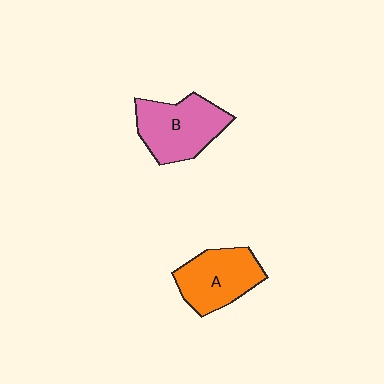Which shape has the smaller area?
Shape A (orange).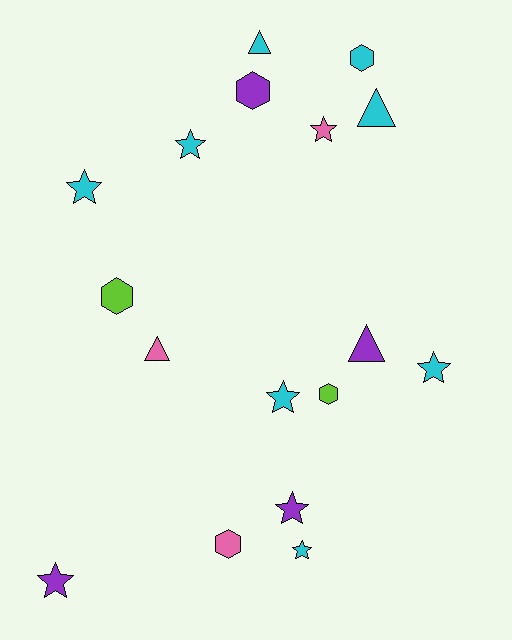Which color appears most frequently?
Cyan, with 8 objects.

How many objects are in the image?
There are 17 objects.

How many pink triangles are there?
There is 1 pink triangle.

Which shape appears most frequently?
Star, with 8 objects.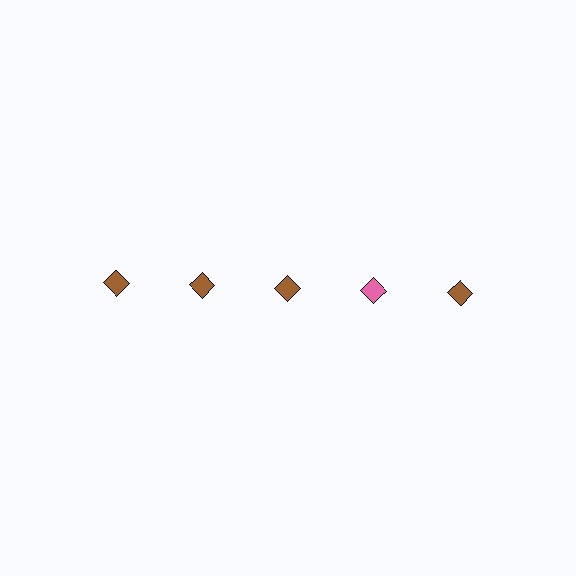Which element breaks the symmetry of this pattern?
The pink diamond in the top row, second from right column breaks the symmetry. All other shapes are brown diamonds.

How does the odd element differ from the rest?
It has a different color: pink instead of brown.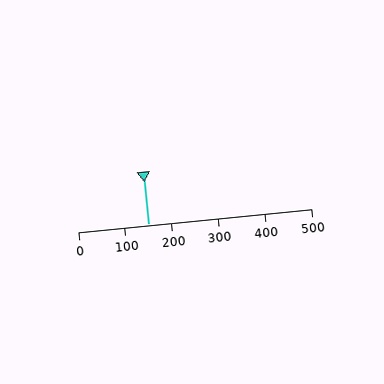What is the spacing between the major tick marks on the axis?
The major ticks are spaced 100 apart.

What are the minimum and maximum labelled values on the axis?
The axis runs from 0 to 500.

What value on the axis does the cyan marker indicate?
The marker indicates approximately 150.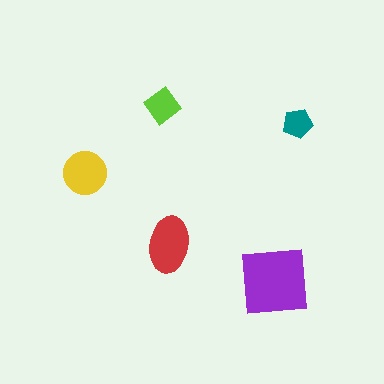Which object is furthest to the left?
The yellow circle is leftmost.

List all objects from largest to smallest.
The purple square, the red ellipse, the yellow circle, the lime diamond, the teal pentagon.